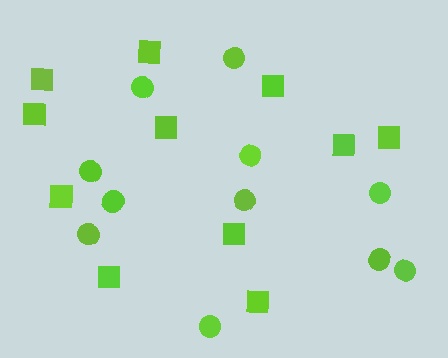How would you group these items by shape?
There are 2 groups: one group of circles (11) and one group of squares (11).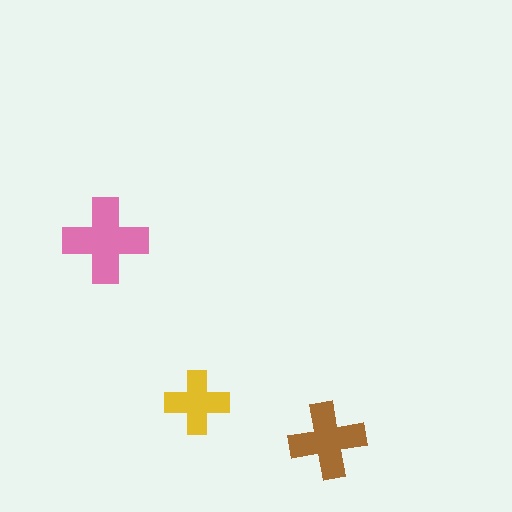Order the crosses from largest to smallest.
the pink one, the brown one, the yellow one.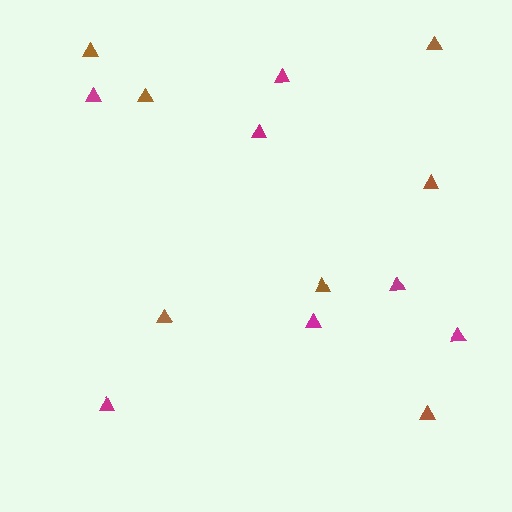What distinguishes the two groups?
There are 2 groups: one group of brown triangles (7) and one group of magenta triangles (7).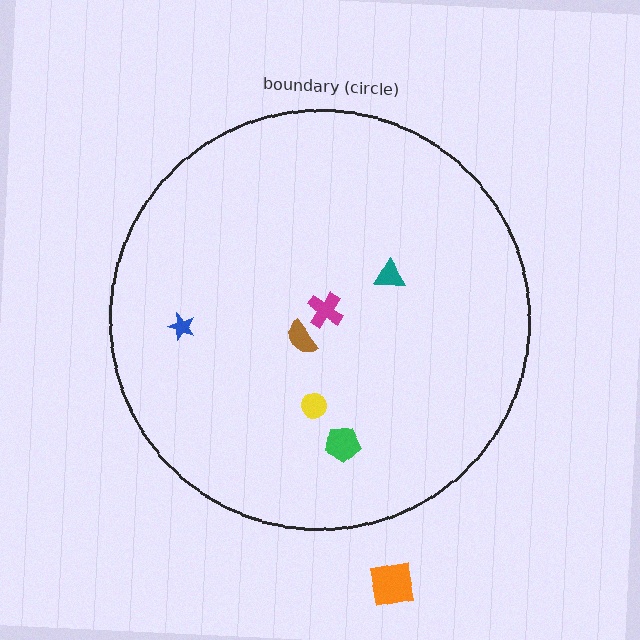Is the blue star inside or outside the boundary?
Inside.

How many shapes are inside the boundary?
6 inside, 1 outside.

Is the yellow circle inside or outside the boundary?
Inside.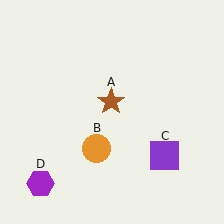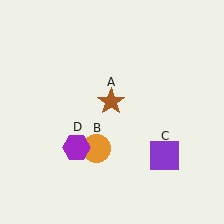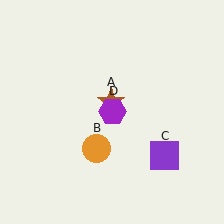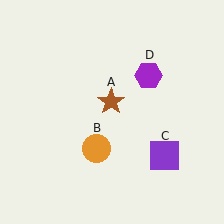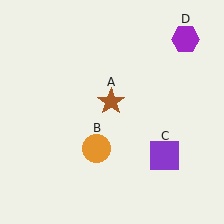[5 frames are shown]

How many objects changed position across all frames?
1 object changed position: purple hexagon (object D).